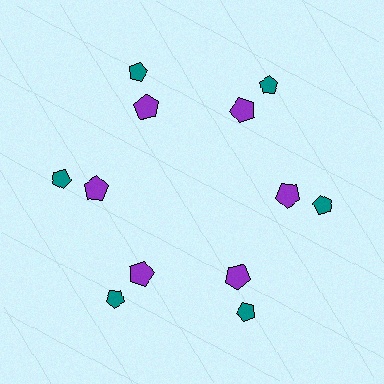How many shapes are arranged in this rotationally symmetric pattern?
There are 12 shapes, arranged in 6 groups of 2.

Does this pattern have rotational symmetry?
Yes, this pattern has 6-fold rotational symmetry. It looks the same after rotating 60 degrees around the center.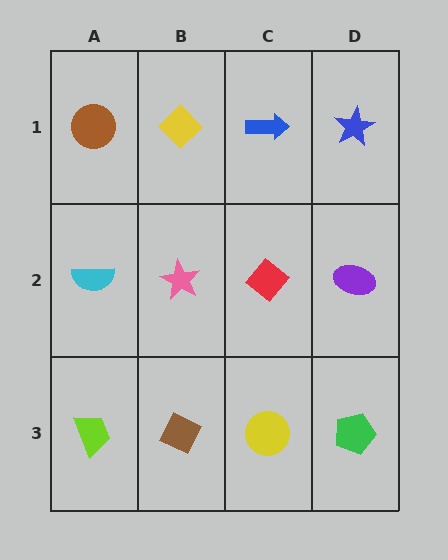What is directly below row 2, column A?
A lime trapezoid.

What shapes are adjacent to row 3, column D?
A purple ellipse (row 2, column D), a yellow circle (row 3, column C).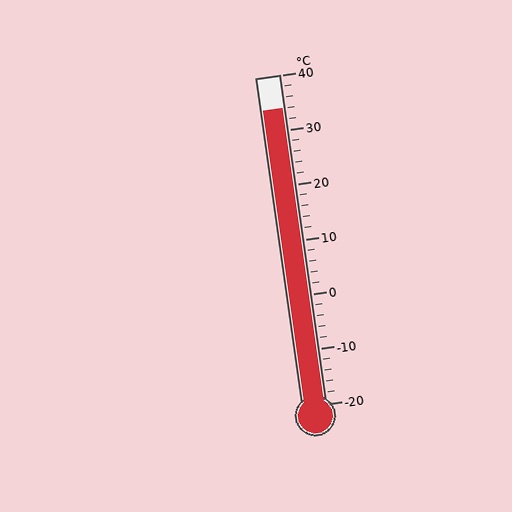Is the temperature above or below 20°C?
The temperature is above 20°C.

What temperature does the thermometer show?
The thermometer shows approximately 34°C.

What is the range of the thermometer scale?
The thermometer scale ranges from -20°C to 40°C.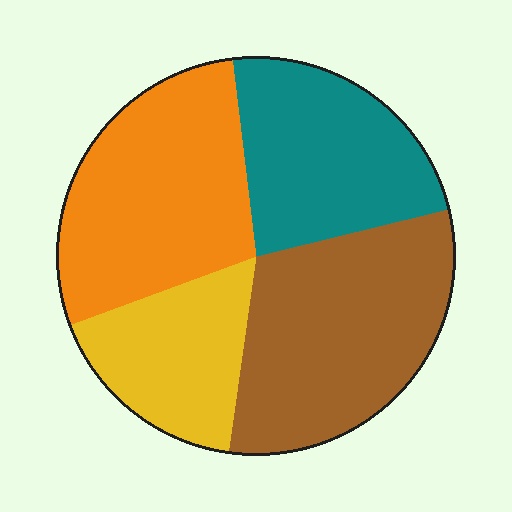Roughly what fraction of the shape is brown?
Brown covers 31% of the shape.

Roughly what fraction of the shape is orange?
Orange takes up between a sixth and a third of the shape.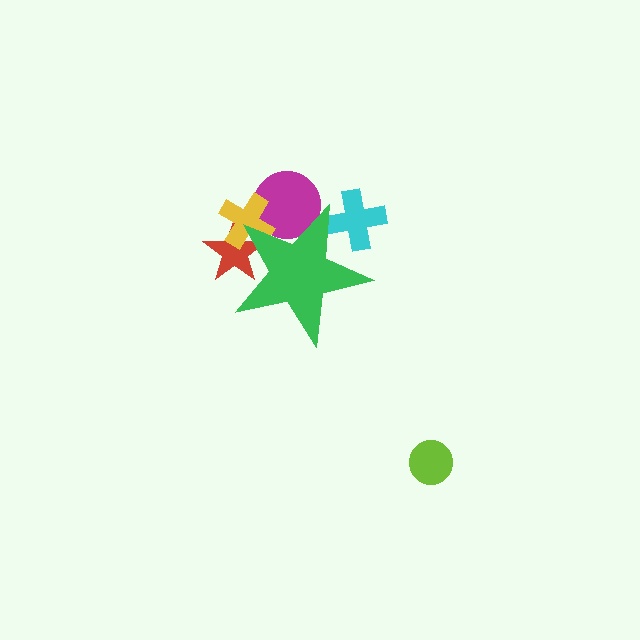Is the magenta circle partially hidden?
Yes, the magenta circle is partially hidden behind the green star.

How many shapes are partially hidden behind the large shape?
4 shapes are partially hidden.